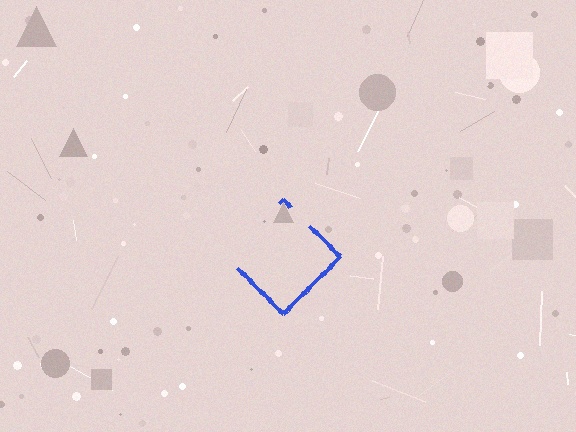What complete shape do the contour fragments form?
The contour fragments form a diamond.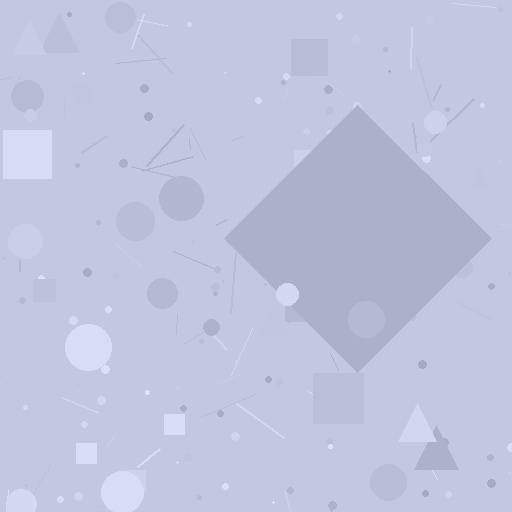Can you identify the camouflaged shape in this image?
The camouflaged shape is a diamond.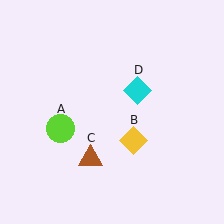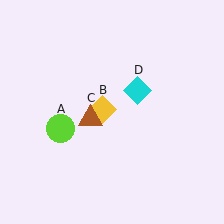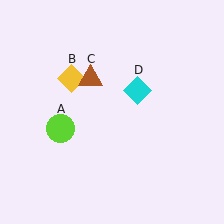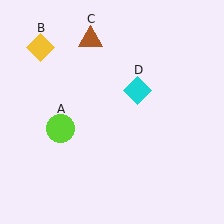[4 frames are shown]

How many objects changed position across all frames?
2 objects changed position: yellow diamond (object B), brown triangle (object C).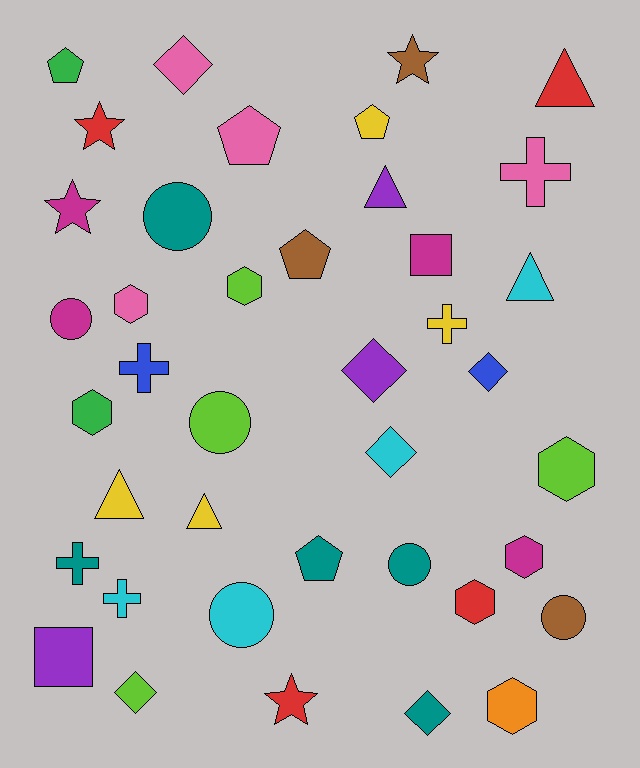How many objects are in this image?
There are 40 objects.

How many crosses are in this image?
There are 5 crosses.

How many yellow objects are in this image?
There are 4 yellow objects.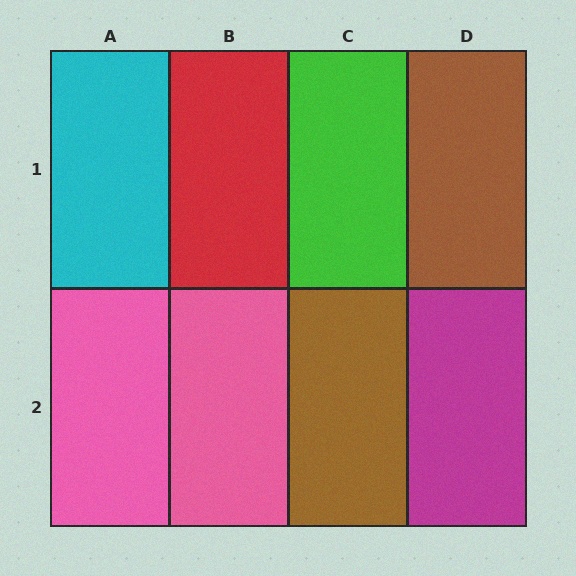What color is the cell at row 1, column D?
Brown.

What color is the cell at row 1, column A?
Cyan.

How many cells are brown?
2 cells are brown.